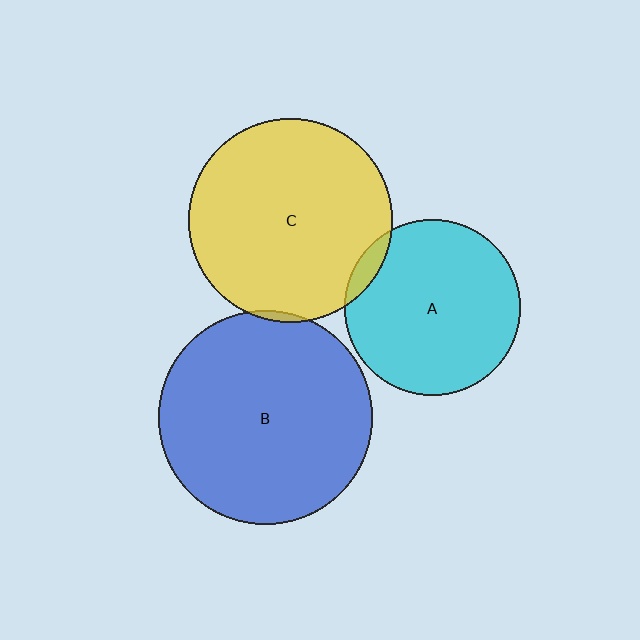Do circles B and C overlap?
Yes.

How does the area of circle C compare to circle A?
Approximately 1.3 times.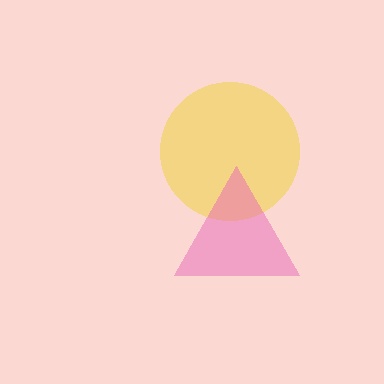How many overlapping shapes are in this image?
There are 2 overlapping shapes in the image.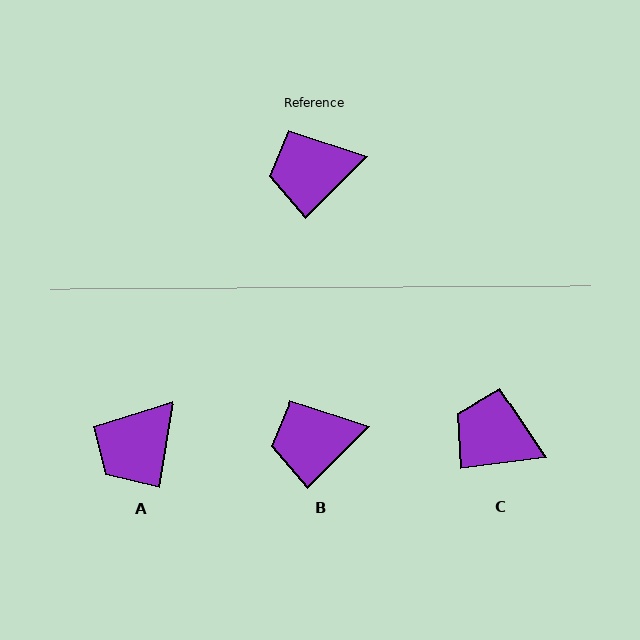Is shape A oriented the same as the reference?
No, it is off by about 36 degrees.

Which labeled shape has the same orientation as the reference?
B.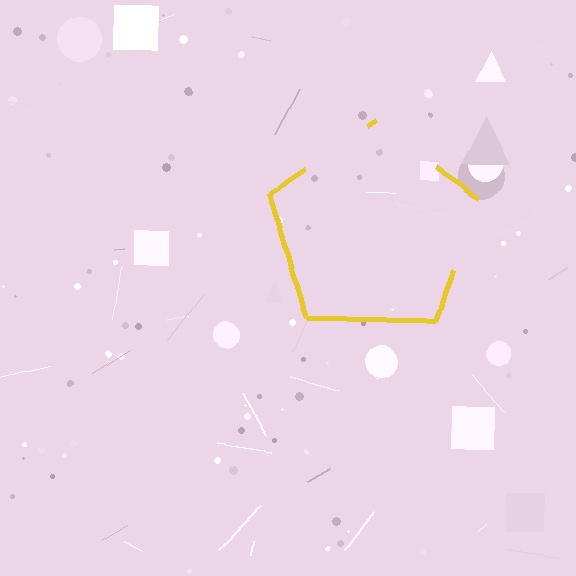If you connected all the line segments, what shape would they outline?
They would outline a pentagon.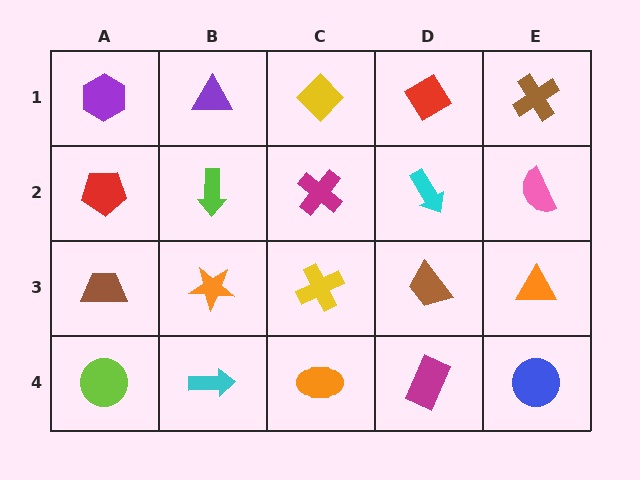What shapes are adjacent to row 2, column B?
A purple triangle (row 1, column B), an orange star (row 3, column B), a red pentagon (row 2, column A), a magenta cross (row 2, column C).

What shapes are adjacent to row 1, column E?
A pink semicircle (row 2, column E), a red diamond (row 1, column D).